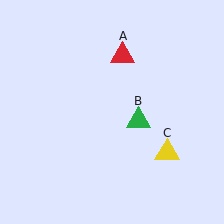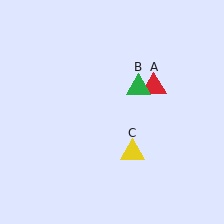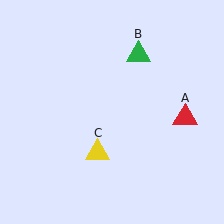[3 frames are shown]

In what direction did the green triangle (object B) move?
The green triangle (object B) moved up.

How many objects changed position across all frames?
3 objects changed position: red triangle (object A), green triangle (object B), yellow triangle (object C).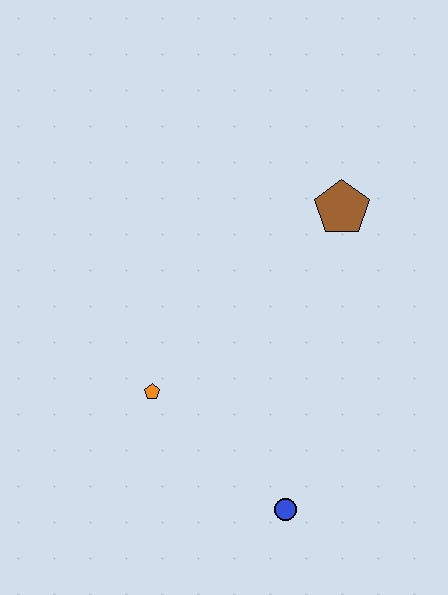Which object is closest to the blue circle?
The orange pentagon is closest to the blue circle.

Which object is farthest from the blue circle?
The brown pentagon is farthest from the blue circle.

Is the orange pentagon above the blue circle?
Yes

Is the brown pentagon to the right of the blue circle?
Yes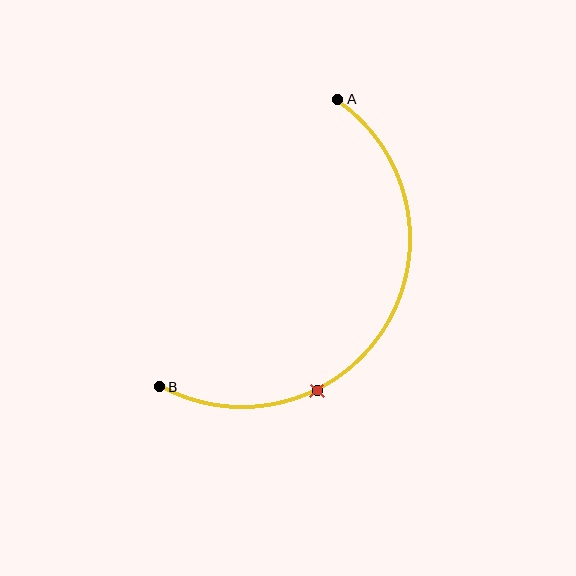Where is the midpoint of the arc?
The arc midpoint is the point on the curve farthest from the straight line joining A and B. It sits to the right of that line.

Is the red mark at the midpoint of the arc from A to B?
No. The red mark lies on the arc but is closer to endpoint B. The arc midpoint would be at the point on the curve equidistant along the arc from both A and B.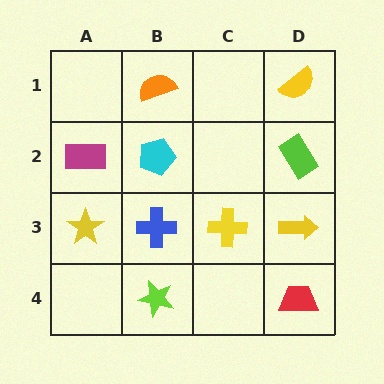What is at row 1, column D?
A yellow semicircle.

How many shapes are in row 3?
4 shapes.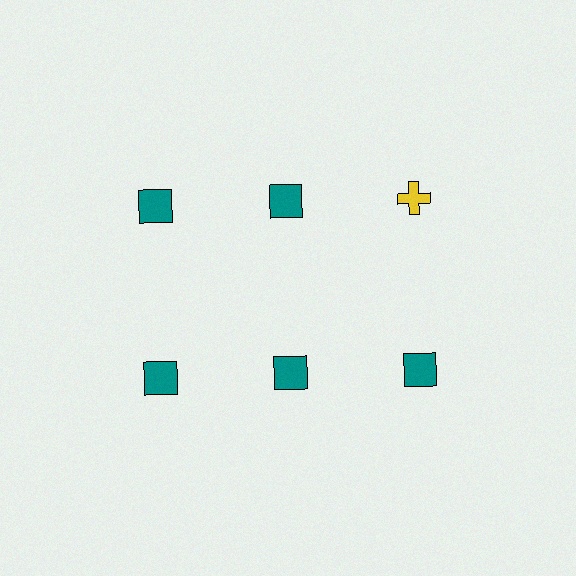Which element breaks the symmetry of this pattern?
The yellow cross in the top row, center column breaks the symmetry. All other shapes are teal squares.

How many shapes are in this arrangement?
There are 6 shapes arranged in a grid pattern.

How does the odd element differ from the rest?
It differs in both color (yellow instead of teal) and shape (cross instead of square).